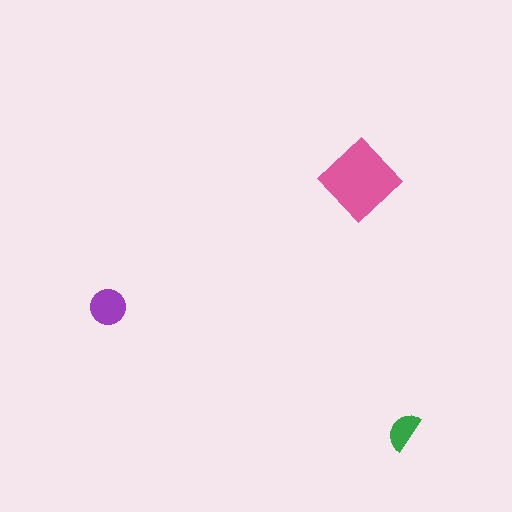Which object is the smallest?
The green semicircle.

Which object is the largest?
The pink diamond.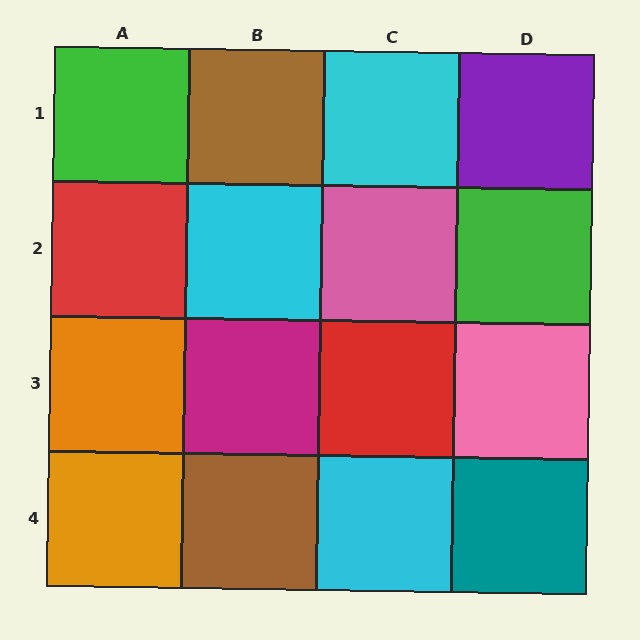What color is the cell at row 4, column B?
Brown.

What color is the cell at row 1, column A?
Green.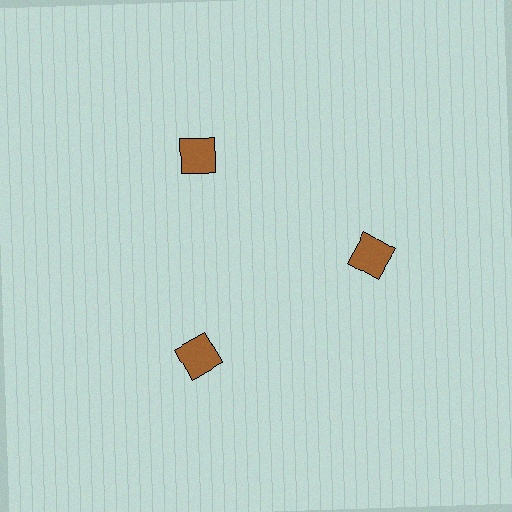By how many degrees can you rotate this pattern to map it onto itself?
The pattern maps onto itself every 120 degrees of rotation.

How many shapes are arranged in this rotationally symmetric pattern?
There are 3 shapes, arranged in 3 groups of 1.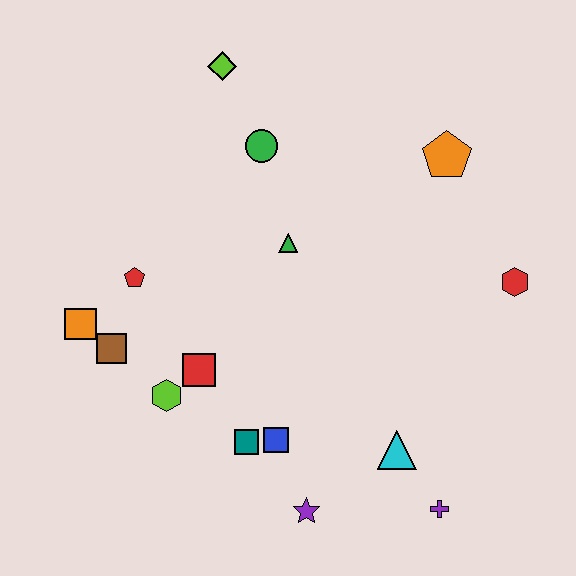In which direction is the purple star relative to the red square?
The purple star is below the red square.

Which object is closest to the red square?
The lime hexagon is closest to the red square.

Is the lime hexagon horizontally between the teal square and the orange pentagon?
No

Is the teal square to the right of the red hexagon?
No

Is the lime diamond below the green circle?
No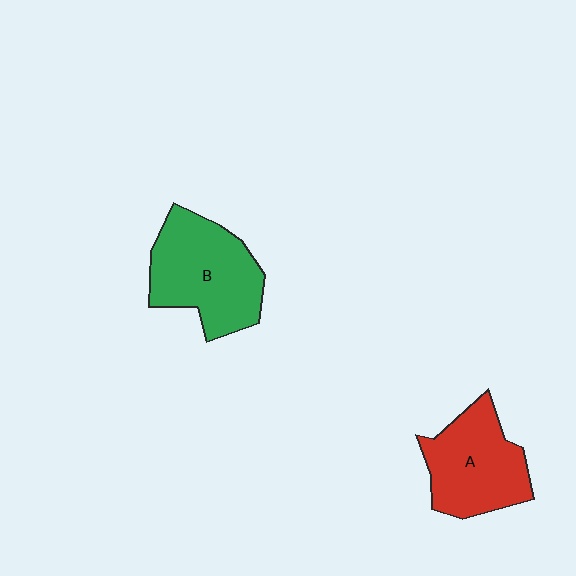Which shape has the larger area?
Shape B (green).